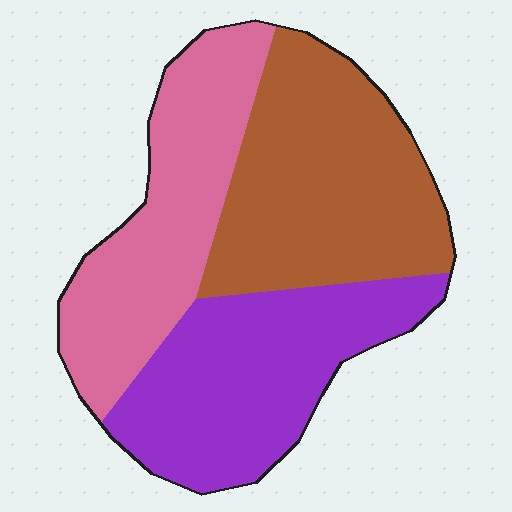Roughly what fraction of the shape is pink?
Pink takes up about one third (1/3) of the shape.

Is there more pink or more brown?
Brown.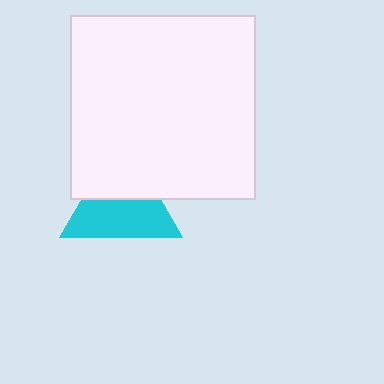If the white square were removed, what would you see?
You would see the complete cyan triangle.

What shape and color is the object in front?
The object in front is a white square.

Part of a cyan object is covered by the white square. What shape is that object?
It is a triangle.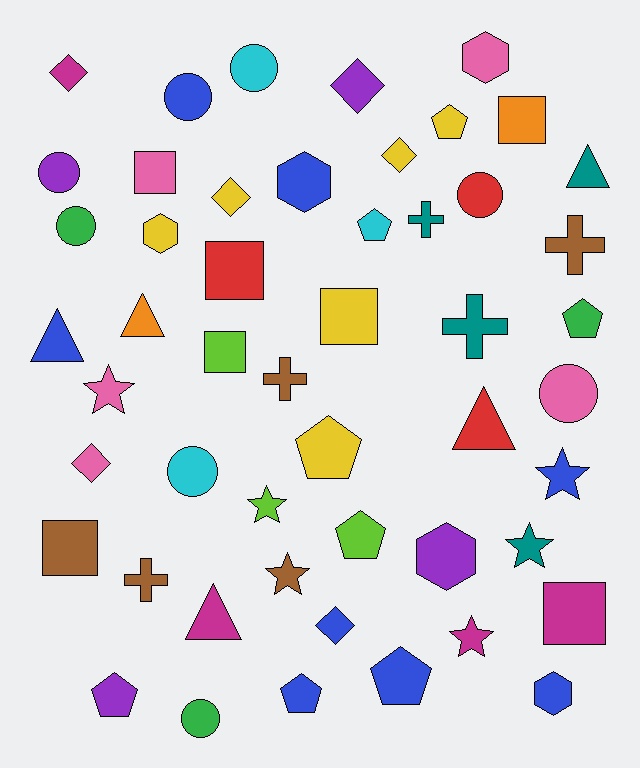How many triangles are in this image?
There are 5 triangles.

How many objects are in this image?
There are 50 objects.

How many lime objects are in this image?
There are 3 lime objects.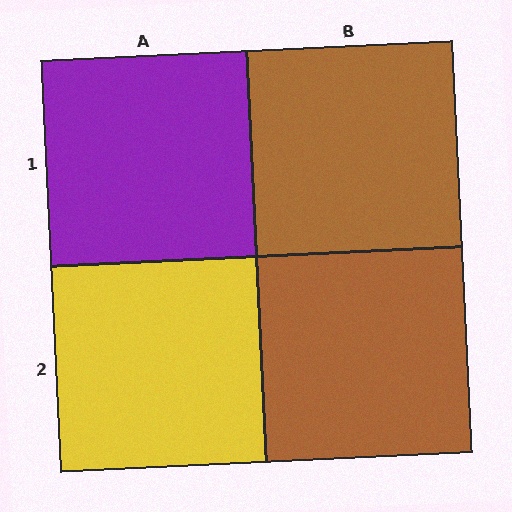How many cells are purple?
1 cell is purple.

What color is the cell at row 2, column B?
Brown.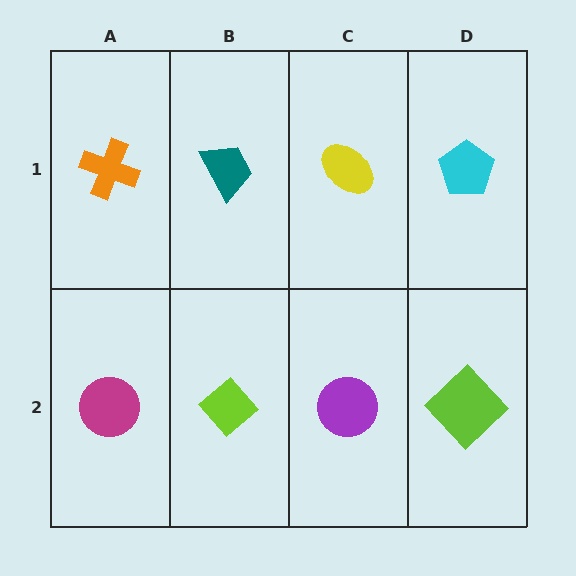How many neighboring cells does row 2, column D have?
2.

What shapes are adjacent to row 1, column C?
A purple circle (row 2, column C), a teal trapezoid (row 1, column B), a cyan pentagon (row 1, column D).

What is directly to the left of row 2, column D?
A purple circle.